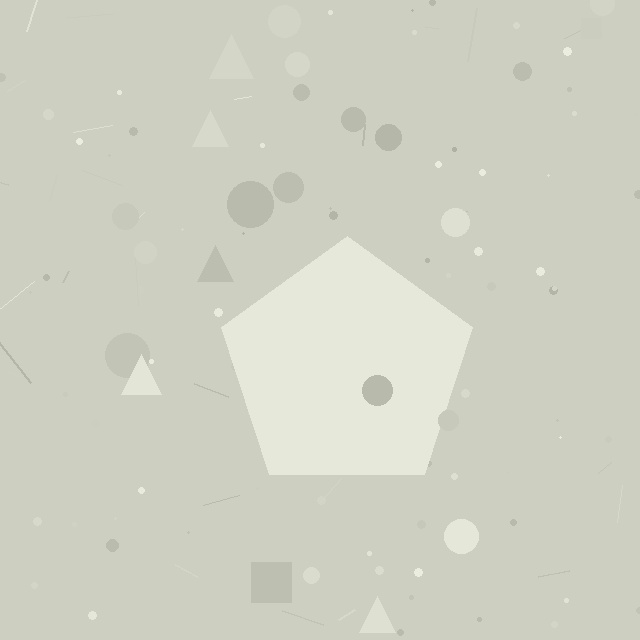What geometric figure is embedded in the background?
A pentagon is embedded in the background.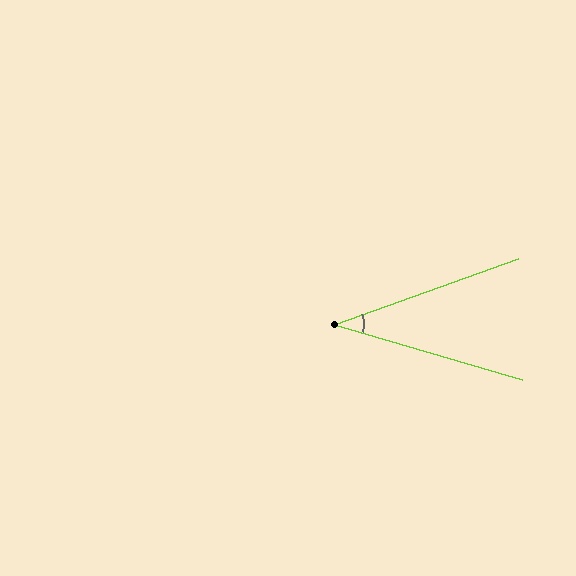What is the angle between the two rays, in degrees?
Approximately 36 degrees.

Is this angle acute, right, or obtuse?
It is acute.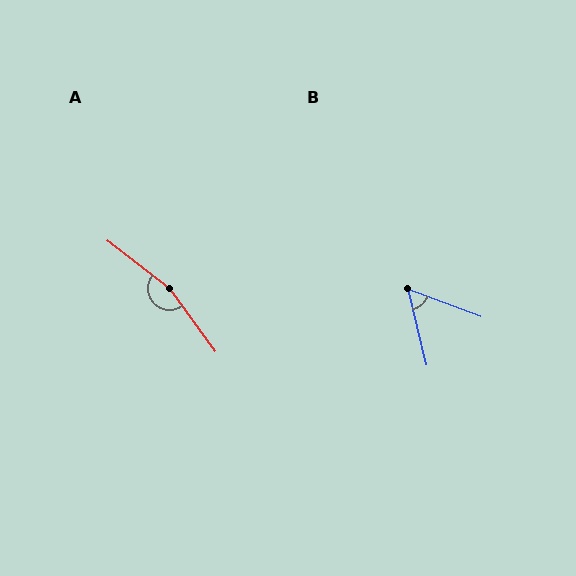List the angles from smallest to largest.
B (56°), A (164°).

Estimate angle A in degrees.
Approximately 164 degrees.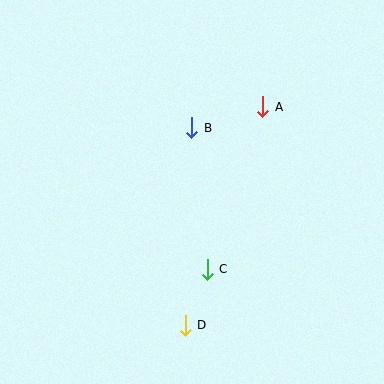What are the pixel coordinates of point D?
Point D is at (185, 325).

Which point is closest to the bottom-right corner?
Point D is closest to the bottom-right corner.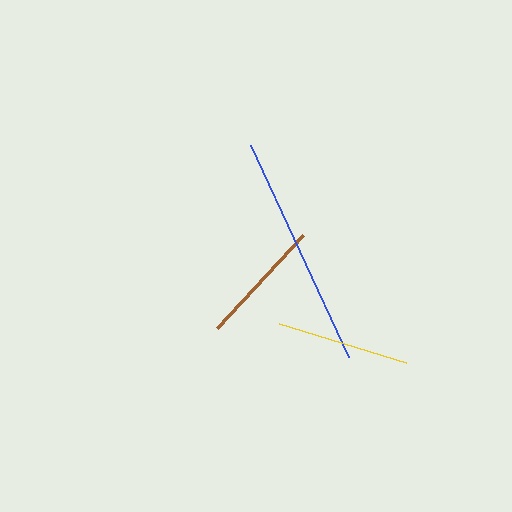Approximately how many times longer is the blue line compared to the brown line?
The blue line is approximately 1.8 times the length of the brown line.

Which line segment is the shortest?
The brown line is the shortest at approximately 127 pixels.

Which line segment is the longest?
The blue line is the longest at approximately 234 pixels.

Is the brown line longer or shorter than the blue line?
The blue line is longer than the brown line.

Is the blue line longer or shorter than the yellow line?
The blue line is longer than the yellow line.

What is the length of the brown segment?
The brown segment is approximately 127 pixels long.